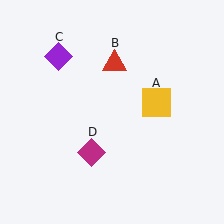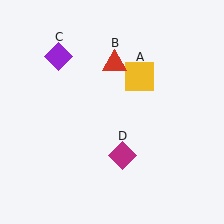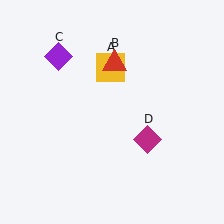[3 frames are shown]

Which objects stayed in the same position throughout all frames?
Red triangle (object B) and purple diamond (object C) remained stationary.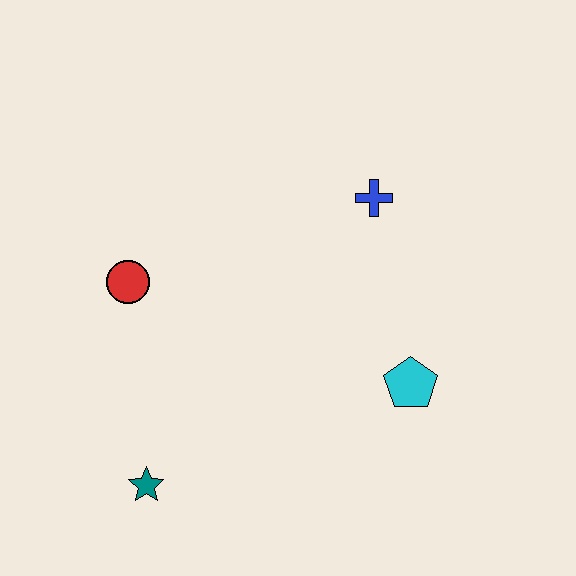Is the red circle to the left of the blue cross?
Yes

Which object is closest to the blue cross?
The cyan pentagon is closest to the blue cross.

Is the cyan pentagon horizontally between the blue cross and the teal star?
No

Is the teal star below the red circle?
Yes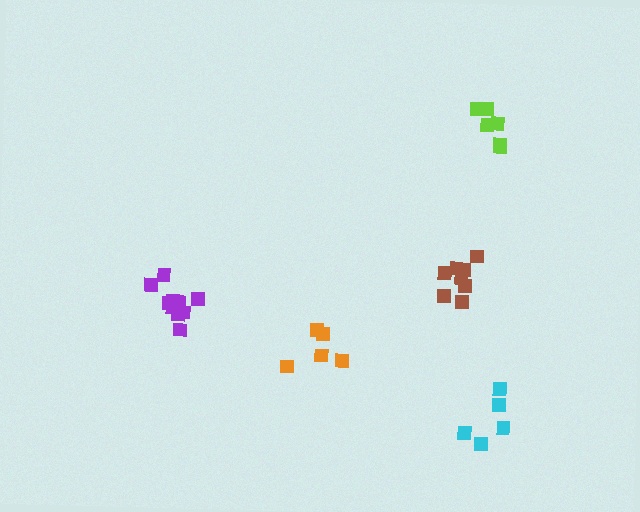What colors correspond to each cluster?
The clusters are colored: purple, lime, orange, cyan, brown.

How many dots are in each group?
Group 1: 11 dots, Group 2: 6 dots, Group 3: 5 dots, Group 4: 5 dots, Group 5: 8 dots (35 total).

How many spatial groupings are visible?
There are 5 spatial groupings.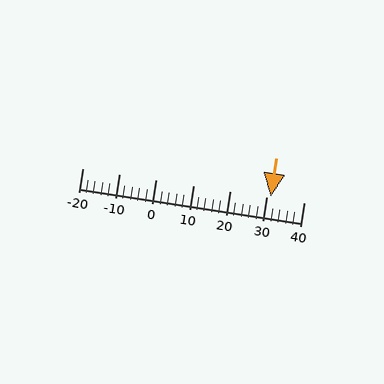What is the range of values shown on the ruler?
The ruler shows values from -20 to 40.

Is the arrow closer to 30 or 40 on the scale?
The arrow is closer to 30.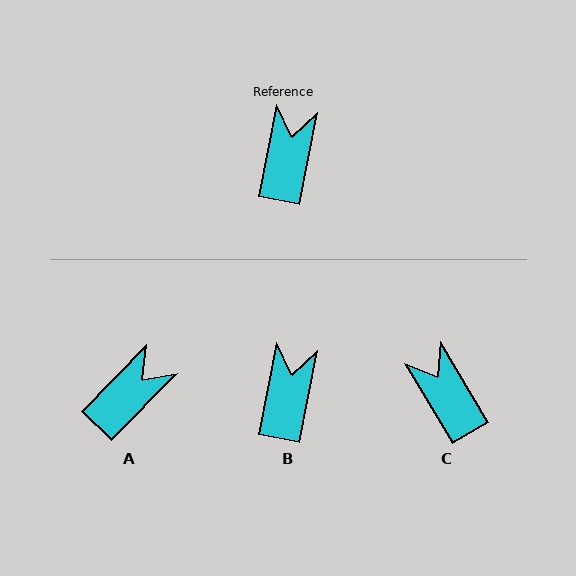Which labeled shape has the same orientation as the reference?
B.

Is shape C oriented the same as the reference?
No, it is off by about 42 degrees.